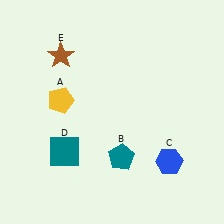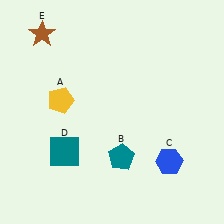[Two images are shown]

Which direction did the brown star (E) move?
The brown star (E) moved up.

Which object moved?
The brown star (E) moved up.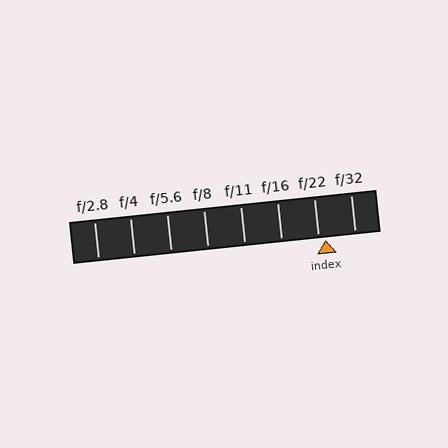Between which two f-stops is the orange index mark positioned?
The index mark is between f/22 and f/32.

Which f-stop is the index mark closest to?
The index mark is closest to f/22.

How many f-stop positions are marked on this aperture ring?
There are 8 f-stop positions marked.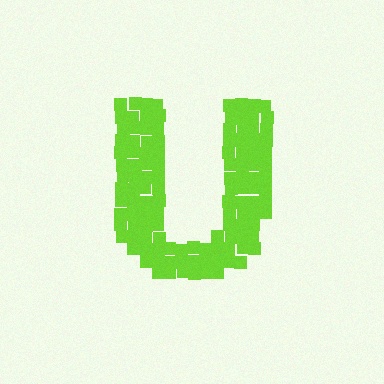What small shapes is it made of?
It is made of small squares.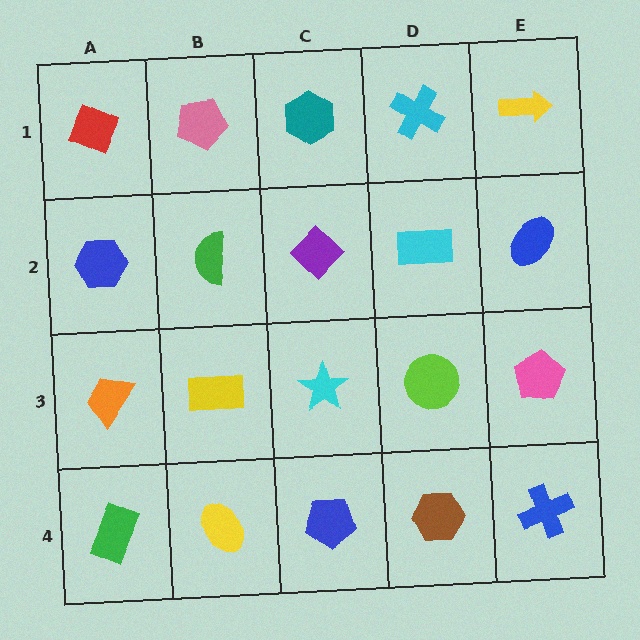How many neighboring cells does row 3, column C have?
4.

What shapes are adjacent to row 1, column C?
A purple diamond (row 2, column C), a pink pentagon (row 1, column B), a cyan cross (row 1, column D).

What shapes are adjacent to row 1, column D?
A cyan rectangle (row 2, column D), a teal hexagon (row 1, column C), a yellow arrow (row 1, column E).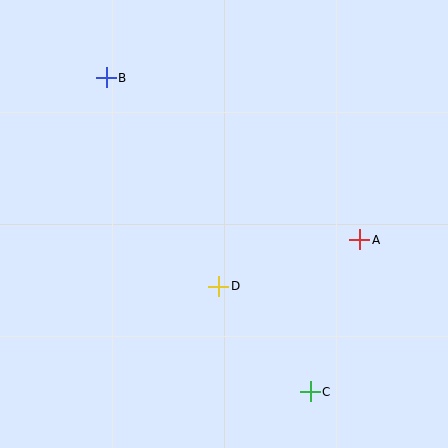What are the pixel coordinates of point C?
Point C is at (310, 392).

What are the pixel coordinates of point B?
Point B is at (106, 78).